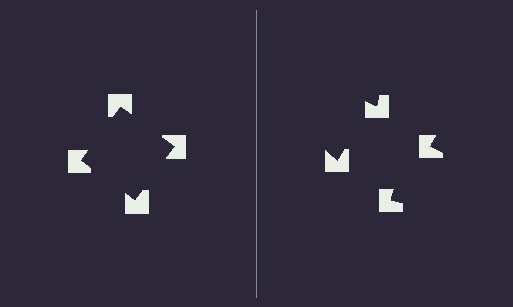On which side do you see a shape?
An illusory square appears on the left side. On the right side the wedge cuts are rotated, so no coherent shape forms.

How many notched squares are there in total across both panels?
8 — 4 on each side.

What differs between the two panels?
The notched squares are positioned identically on both sides; only the wedge orientations differ. On the left they align to a square; on the right they are misaligned.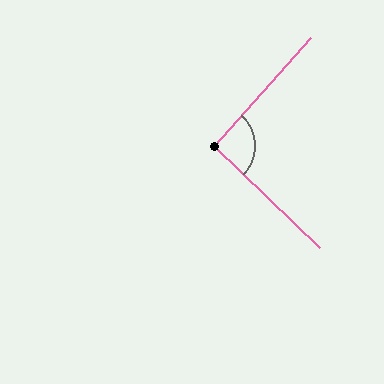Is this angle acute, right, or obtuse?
It is approximately a right angle.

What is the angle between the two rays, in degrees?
Approximately 92 degrees.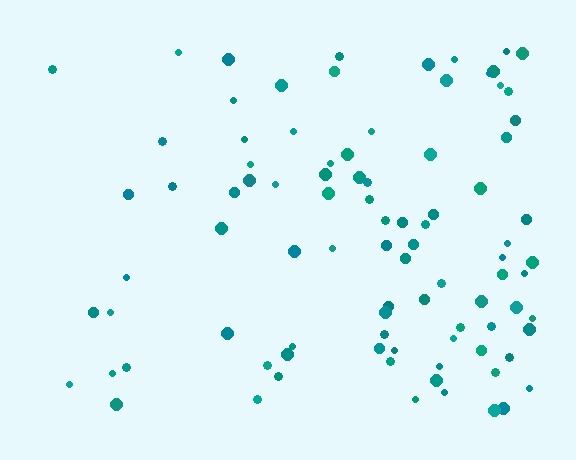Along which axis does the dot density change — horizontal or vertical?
Horizontal.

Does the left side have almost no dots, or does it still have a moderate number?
Still a moderate number, just noticeably fewer than the right.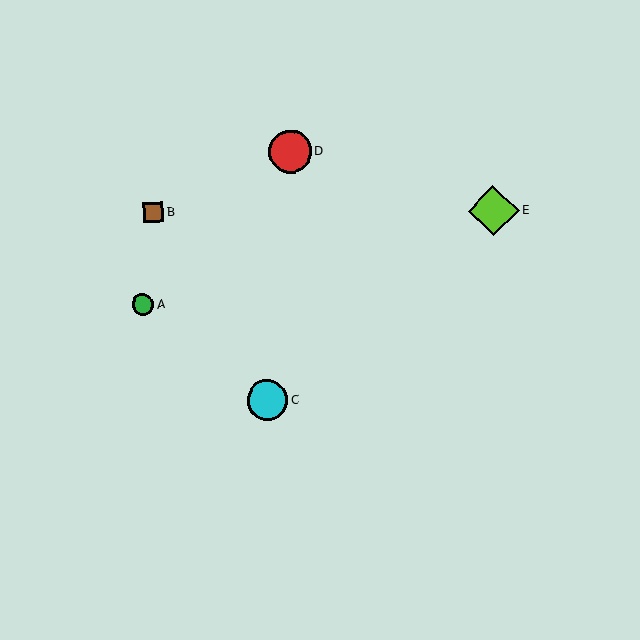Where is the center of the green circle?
The center of the green circle is at (143, 304).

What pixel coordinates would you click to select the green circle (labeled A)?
Click at (143, 304) to select the green circle A.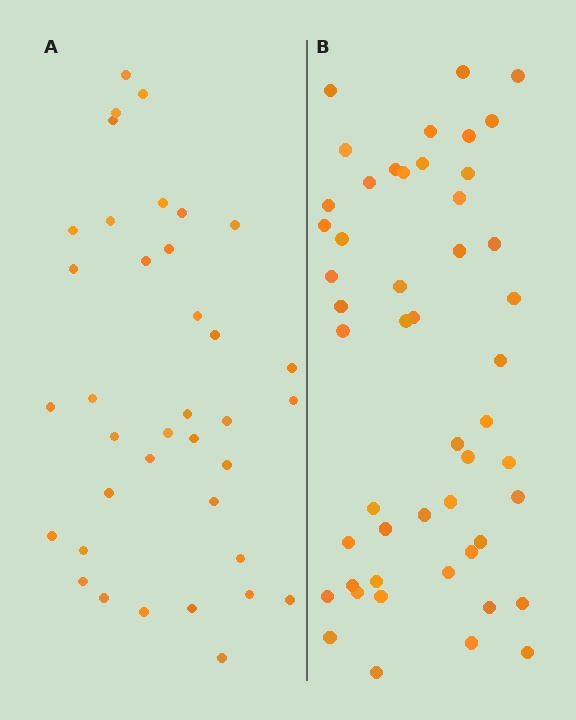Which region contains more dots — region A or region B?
Region B (the right region) has more dots.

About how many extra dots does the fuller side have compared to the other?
Region B has approximately 15 more dots than region A.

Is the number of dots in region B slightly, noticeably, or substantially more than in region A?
Region B has noticeably more, but not dramatically so. The ratio is roughly 1.4 to 1.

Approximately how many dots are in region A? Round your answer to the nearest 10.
About 40 dots. (The exact count is 37, which rounds to 40.)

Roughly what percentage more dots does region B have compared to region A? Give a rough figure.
About 35% more.